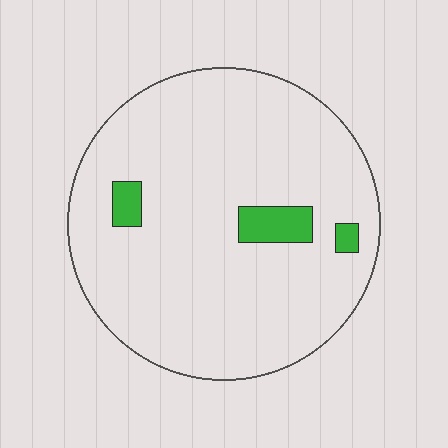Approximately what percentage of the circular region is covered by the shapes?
Approximately 5%.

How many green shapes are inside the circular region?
3.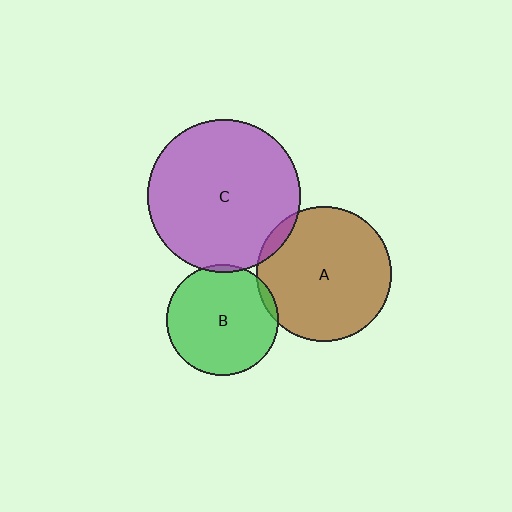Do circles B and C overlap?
Yes.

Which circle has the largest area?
Circle C (purple).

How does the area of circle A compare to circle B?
Approximately 1.5 times.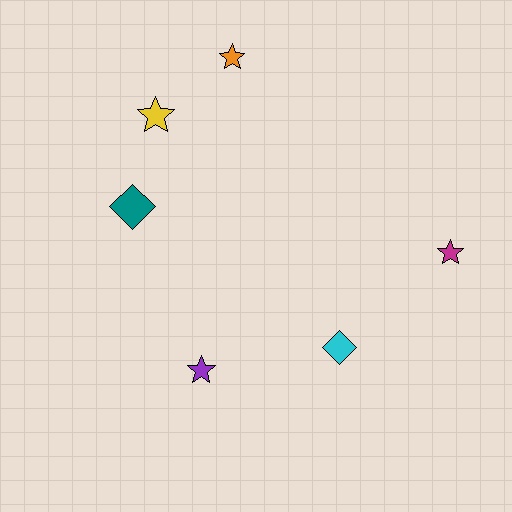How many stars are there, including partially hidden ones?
There are 4 stars.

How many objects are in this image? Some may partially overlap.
There are 6 objects.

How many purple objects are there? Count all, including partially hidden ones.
There is 1 purple object.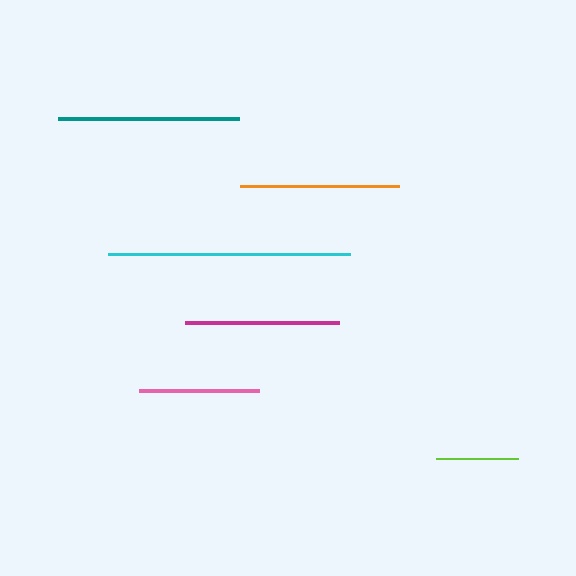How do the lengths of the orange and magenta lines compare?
The orange and magenta lines are approximately the same length.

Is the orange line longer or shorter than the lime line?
The orange line is longer than the lime line.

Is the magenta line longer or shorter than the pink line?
The magenta line is longer than the pink line.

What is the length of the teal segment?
The teal segment is approximately 181 pixels long.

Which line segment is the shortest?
The lime line is the shortest at approximately 82 pixels.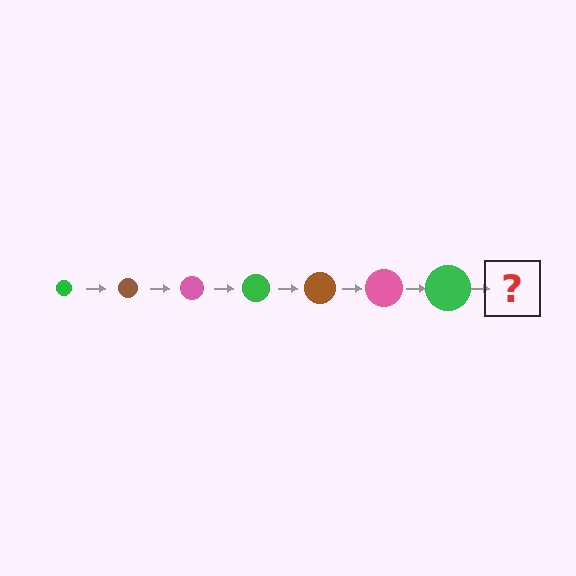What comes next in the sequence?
The next element should be a brown circle, larger than the previous one.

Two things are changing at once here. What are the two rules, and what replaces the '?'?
The two rules are that the circle grows larger each step and the color cycles through green, brown, and pink. The '?' should be a brown circle, larger than the previous one.